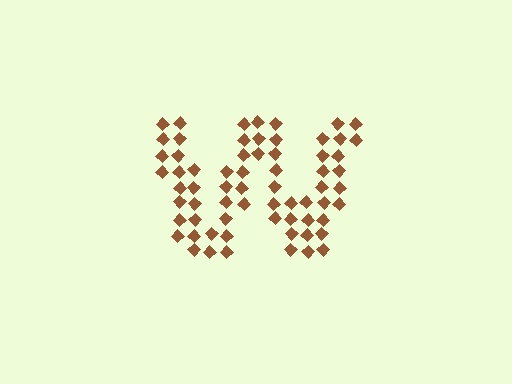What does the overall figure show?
The overall figure shows the letter W.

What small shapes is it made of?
It is made of small diamonds.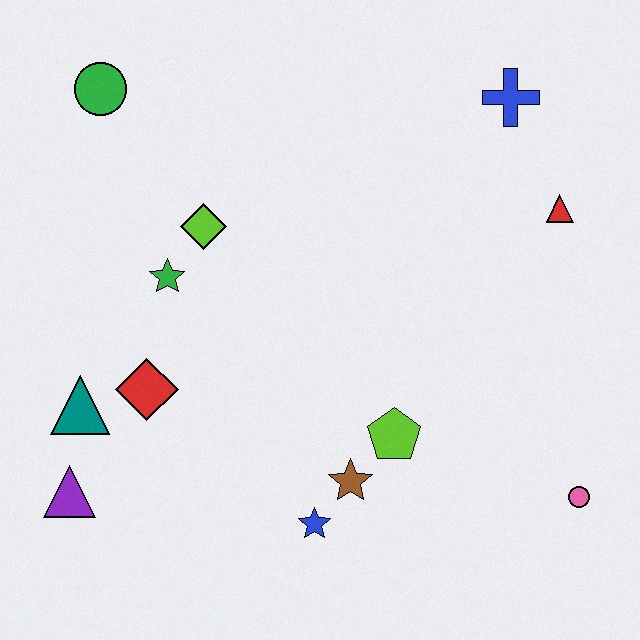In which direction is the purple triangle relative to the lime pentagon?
The purple triangle is to the left of the lime pentagon.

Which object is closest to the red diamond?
The teal triangle is closest to the red diamond.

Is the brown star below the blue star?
No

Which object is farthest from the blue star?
The green circle is farthest from the blue star.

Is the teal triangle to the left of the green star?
Yes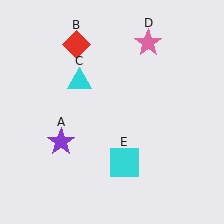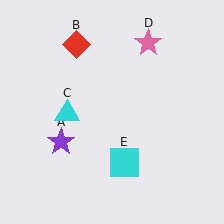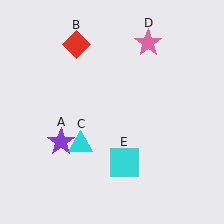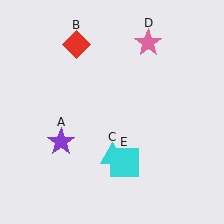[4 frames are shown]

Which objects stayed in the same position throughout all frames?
Purple star (object A) and red diamond (object B) and pink star (object D) and cyan square (object E) remained stationary.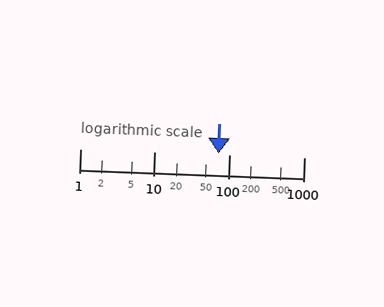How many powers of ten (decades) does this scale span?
The scale spans 3 decades, from 1 to 1000.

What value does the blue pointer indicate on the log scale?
The pointer indicates approximately 71.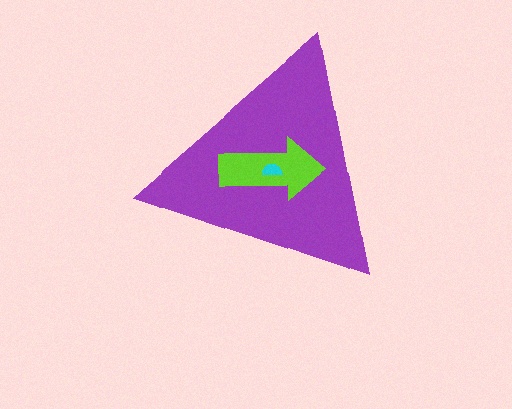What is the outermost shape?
The purple triangle.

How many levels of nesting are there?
3.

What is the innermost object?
The cyan semicircle.